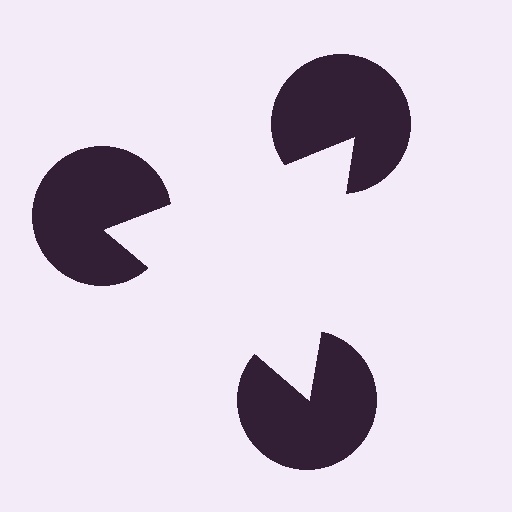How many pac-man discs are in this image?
There are 3 — one at each vertex of the illusory triangle.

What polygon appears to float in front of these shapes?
An illusory triangle — its edges are inferred from the aligned wedge cuts in the pac-man discs, not physically drawn.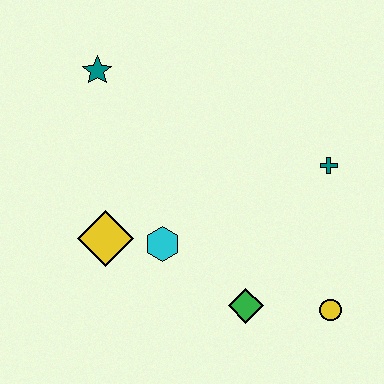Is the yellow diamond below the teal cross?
Yes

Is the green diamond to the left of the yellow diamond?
No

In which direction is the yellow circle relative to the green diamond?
The yellow circle is to the right of the green diamond.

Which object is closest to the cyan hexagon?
The yellow diamond is closest to the cyan hexagon.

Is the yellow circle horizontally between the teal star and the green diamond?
No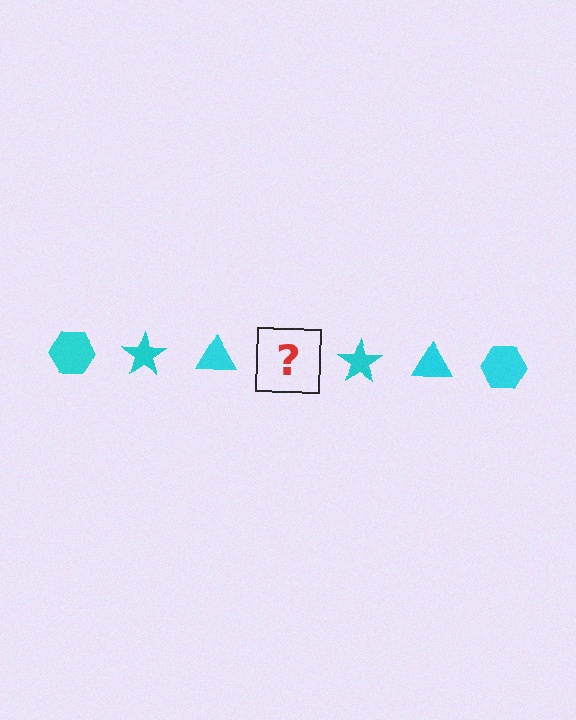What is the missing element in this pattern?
The missing element is a cyan hexagon.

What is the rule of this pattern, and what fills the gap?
The rule is that the pattern cycles through hexagon, star, triangle shapes in cyan. The gap should be filled with a cyan hexagon.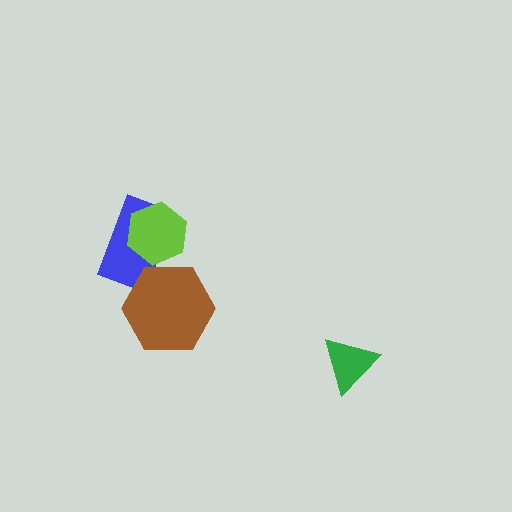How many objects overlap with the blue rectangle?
2 objects overlap with the blue rectangle.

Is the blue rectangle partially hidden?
Yes, it is partially covered by another shape.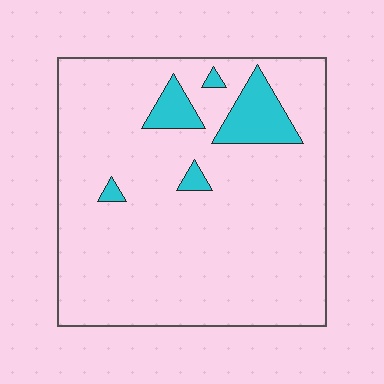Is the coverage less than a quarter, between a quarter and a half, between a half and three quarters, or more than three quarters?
Less than a quarter.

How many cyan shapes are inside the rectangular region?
5.